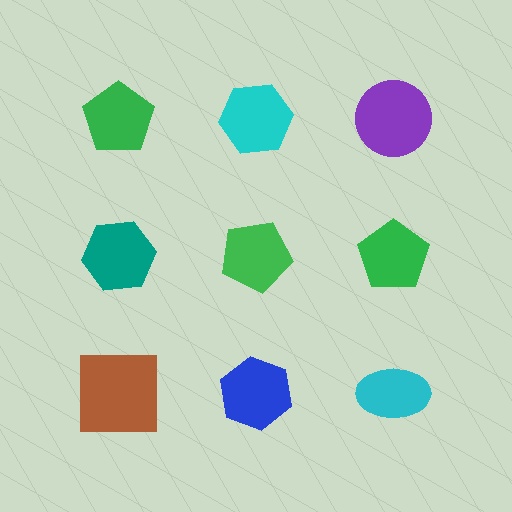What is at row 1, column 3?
A purple circle.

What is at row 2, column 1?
A teal hexagon.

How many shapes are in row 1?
3 shapes.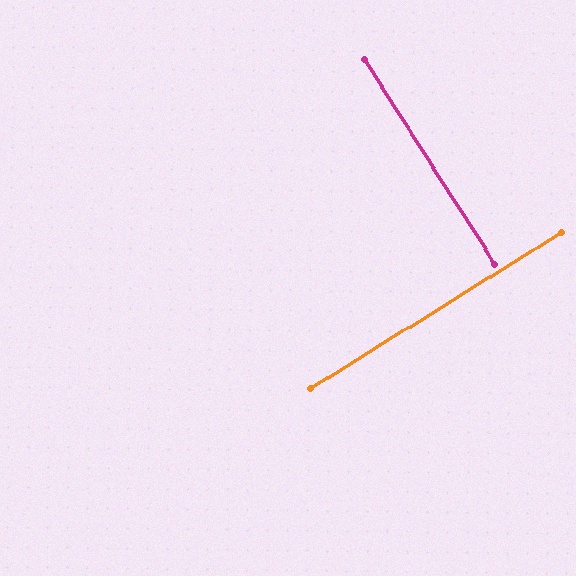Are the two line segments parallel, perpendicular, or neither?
Perpendicular — they meet at approximately 89°.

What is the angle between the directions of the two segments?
Approximately 89 degrees.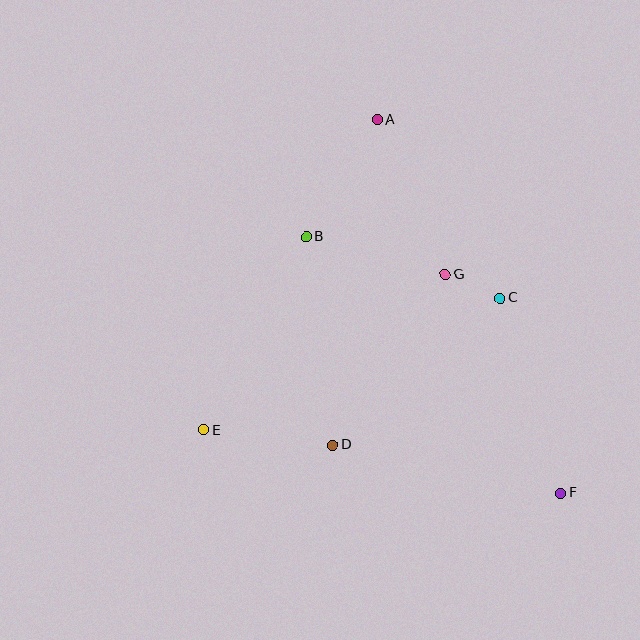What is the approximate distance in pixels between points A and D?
The distance between A and D is approximately 328 pixels.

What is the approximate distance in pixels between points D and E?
The distance between D and E is approximately 131 pixels.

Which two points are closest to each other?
Points C and G are closest to each other.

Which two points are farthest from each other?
Points A and F are farthest from each other.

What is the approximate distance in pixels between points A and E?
The distance between A and E is approximately 355 pixels.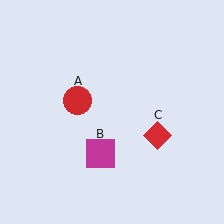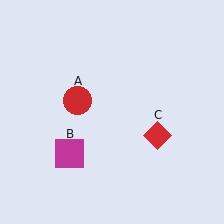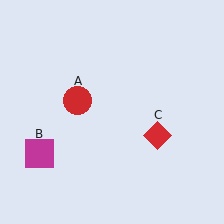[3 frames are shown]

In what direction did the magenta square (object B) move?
The magenta square (object B) moved left.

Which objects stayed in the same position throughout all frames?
Red circle (object A) and red diamond (object C) remained stationary.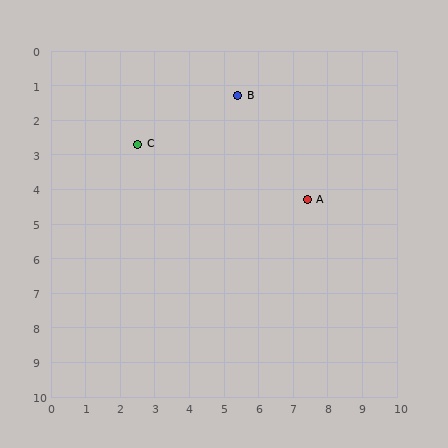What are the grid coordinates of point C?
Point C is at approximately (2.5, 2.7).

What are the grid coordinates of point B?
Point B is at approximately (5.4, 1.3).